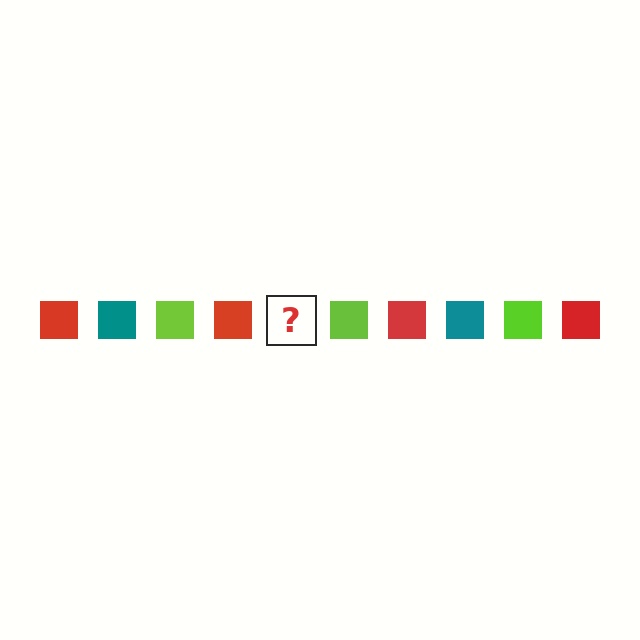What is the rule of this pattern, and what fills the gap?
The rule is that the pattern cycles through red, teal, lime squares. The gap should be filled with a teal square.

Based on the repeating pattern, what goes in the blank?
The blank should be a teal square.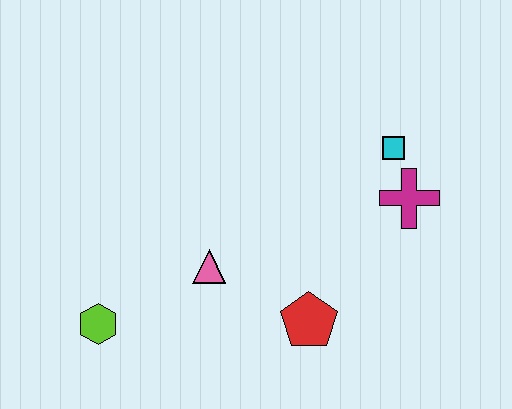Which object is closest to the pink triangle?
The red pentagon is closest to the pink triangle.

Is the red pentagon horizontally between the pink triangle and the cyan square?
Yes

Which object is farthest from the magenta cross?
The lime hexagon is farthest from the magenta cross.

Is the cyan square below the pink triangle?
No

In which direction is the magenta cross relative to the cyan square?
The magenta cross is below the cyan square.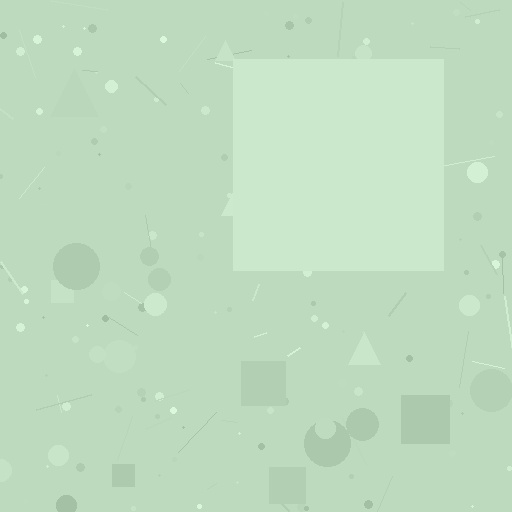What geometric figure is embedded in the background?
A square is embedded in the background.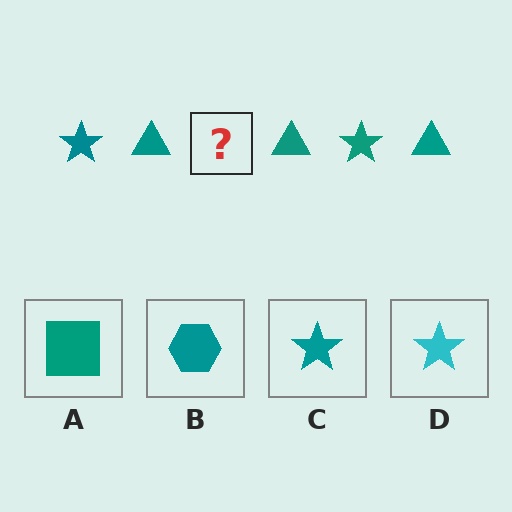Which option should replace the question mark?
Option C.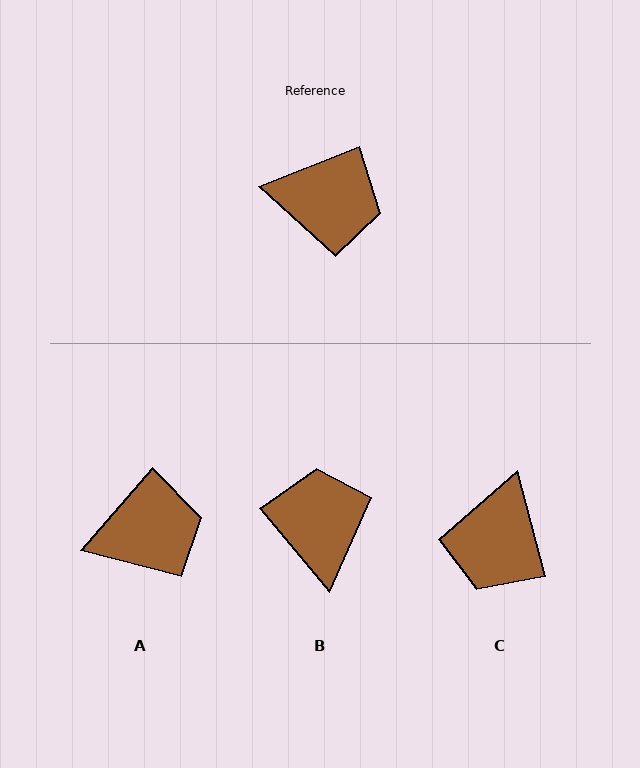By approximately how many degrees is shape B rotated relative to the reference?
Approximately 108 degrees counter-clockwise.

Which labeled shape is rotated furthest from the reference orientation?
B, about 108 degrees away.